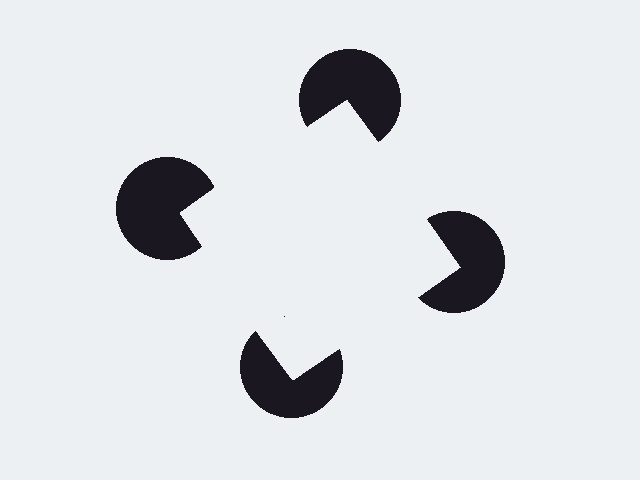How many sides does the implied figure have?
4 sides.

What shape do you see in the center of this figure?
An illusory square — its edges are inferred from the aligned wedge cuts in the pac-man discs, not physically drawn.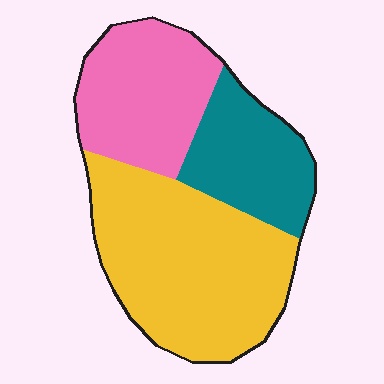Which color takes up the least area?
Teal, at roughly 25%.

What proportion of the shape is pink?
Pink takes up about one quarter (1/4) of the shape.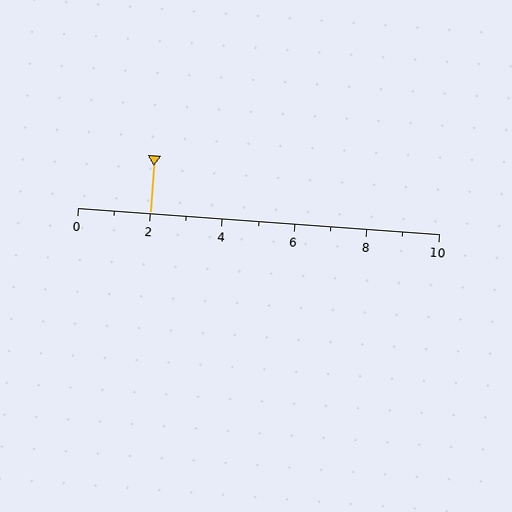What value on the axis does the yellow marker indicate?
The marker indicates approximately 2.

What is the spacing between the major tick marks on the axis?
The major ticks are spaced 2 apart.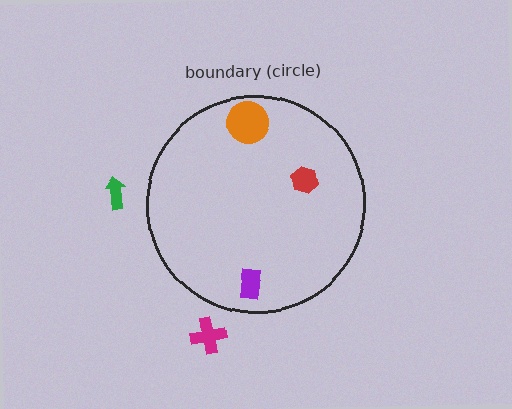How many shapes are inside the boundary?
3 inside, 2 outside.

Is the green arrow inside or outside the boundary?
Outside.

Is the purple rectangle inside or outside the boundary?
Inside.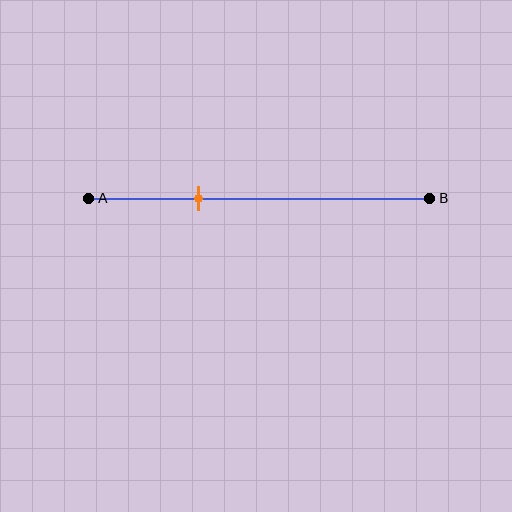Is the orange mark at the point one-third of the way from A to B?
Yes, the mark is approximately at the one-third point.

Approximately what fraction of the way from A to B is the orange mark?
The orange mark is approximately 30% of the way from A to B.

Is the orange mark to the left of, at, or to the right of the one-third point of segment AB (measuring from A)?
The orange mark is approximately at the one-third point of segment AB.